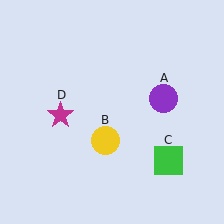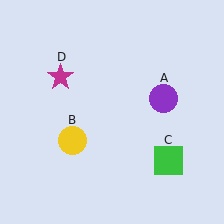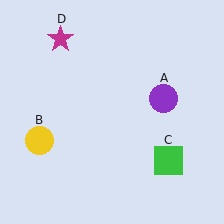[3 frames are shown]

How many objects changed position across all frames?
2 objects changed position: yellow circle (object B), magenta star (object D).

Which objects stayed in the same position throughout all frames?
Purple circle (object A) and green square (object C) remained stationary.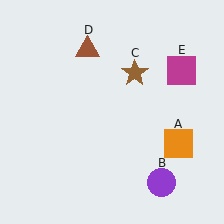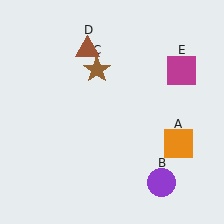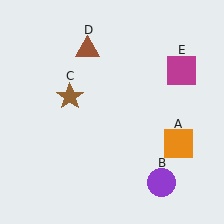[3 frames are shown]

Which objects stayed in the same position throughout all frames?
Orange square (object A) and purple circle (object B) and brown triangle (object D) and magenta square (object E) remained stationary.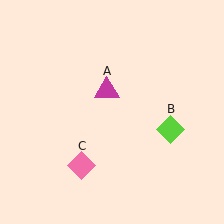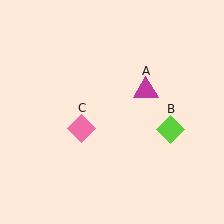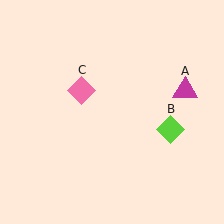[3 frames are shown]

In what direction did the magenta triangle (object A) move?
The magenta triangle (object A) moved right.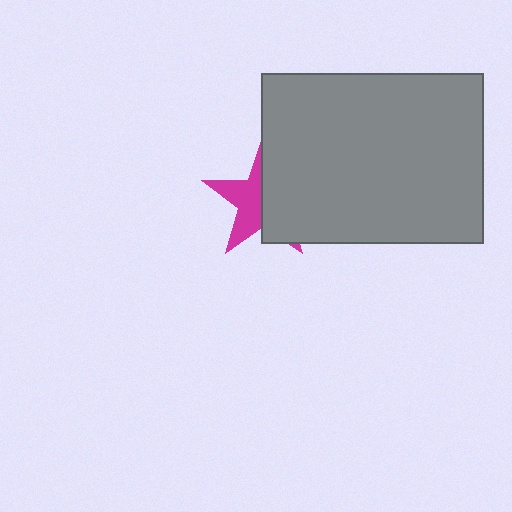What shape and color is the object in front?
The object in front is a gray rectangle.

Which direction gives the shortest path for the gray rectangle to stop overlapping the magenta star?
Moving right gives the shortest separation.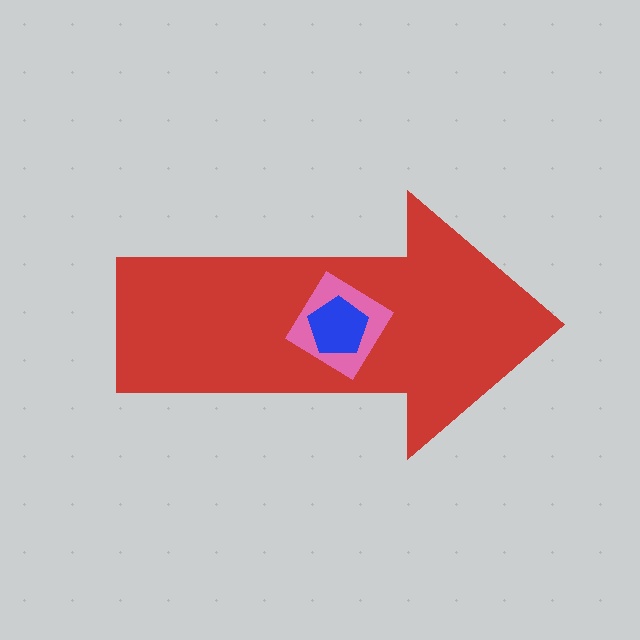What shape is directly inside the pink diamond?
The blue pentagon.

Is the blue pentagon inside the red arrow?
Yes.